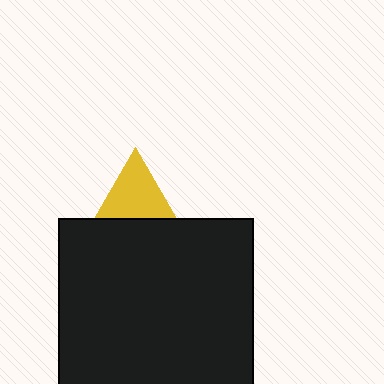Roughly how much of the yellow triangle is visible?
A small part of it is visible (roughly 36%).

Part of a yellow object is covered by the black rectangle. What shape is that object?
It is a triangle.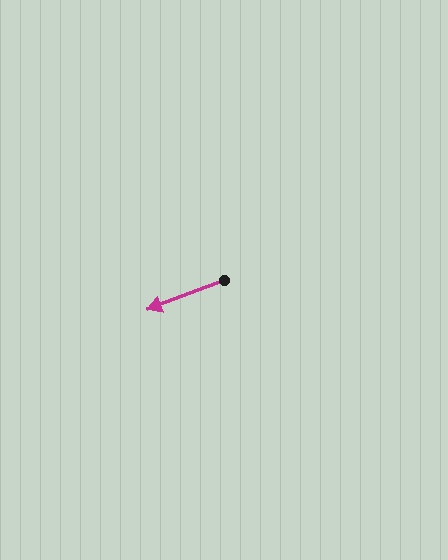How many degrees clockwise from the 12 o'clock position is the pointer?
Approximately 249 degrees.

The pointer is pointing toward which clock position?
Roughly 8 o'clock.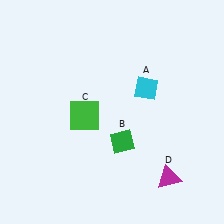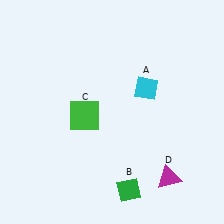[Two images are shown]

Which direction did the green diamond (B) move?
The green diamond (B) moved down.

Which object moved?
The green diamond (B) moved down.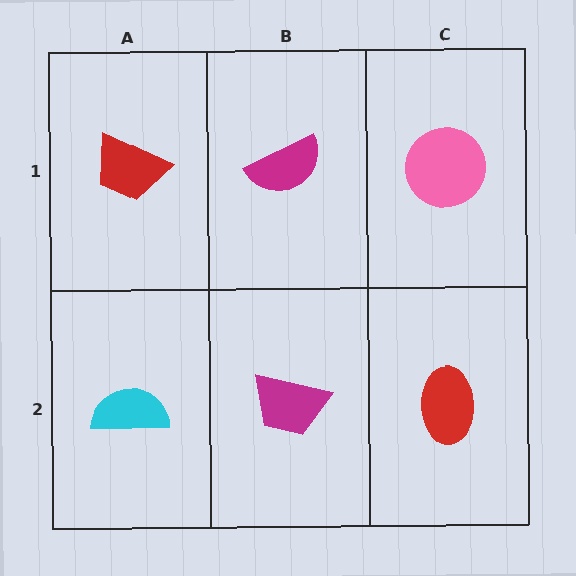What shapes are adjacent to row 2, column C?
A pink circle (row 1, column C), a magenta trapezoid (row 2, column B).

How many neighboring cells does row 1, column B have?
3.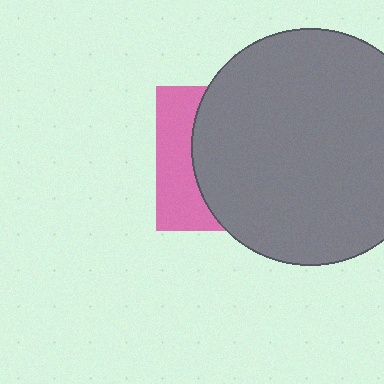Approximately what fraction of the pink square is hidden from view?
Roughly 70% of the pink square is hidden behind the gray circle.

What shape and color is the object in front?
The object in front is a gray circle.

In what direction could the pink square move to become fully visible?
The pink square could move left. That would shift it out from behind the gray circle entirely.